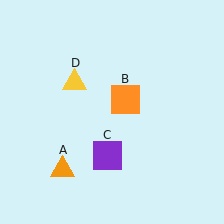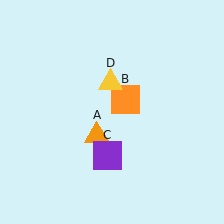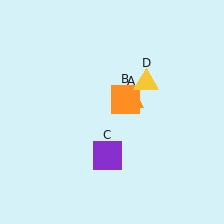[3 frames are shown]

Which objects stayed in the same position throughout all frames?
Orange square (object B) and purple square (object C) remained stationary.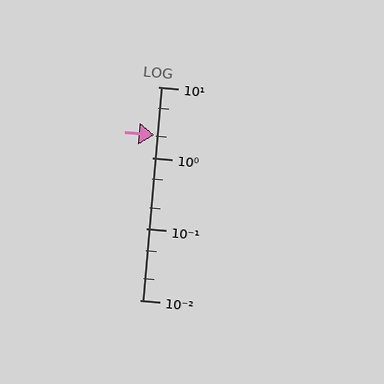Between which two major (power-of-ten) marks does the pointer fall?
The pointer is between 1 and 10.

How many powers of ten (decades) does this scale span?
The scale spans 3 decades, from 0.01 to 10.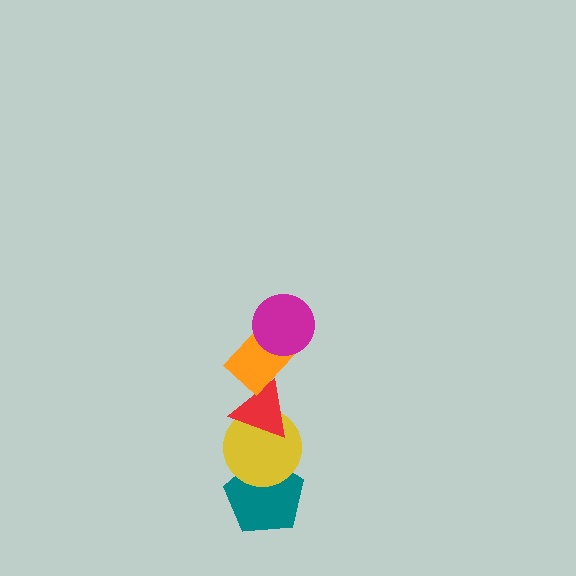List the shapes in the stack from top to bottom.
From top to bottom: the magenta circle, the orange rectangle, the red triangle, the yellow circle, the teal pentagon.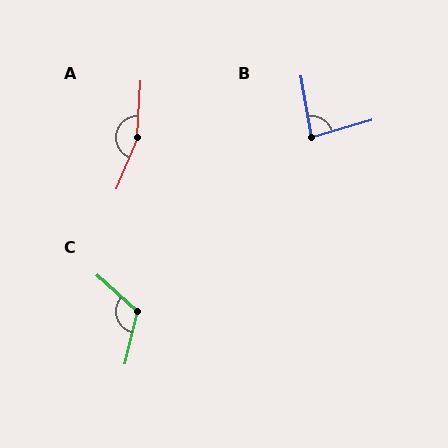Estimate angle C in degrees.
Approximately 118 degrees.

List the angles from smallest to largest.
B (83°), C (118°), A (161°).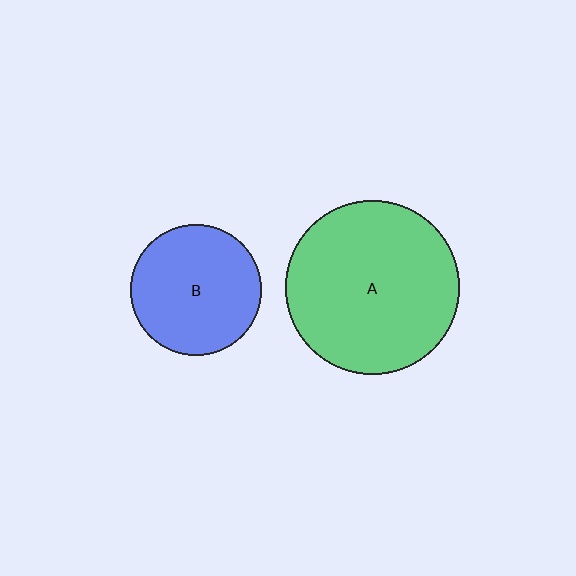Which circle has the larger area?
Circle A (green).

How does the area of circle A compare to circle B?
Approximately 1.8 times.